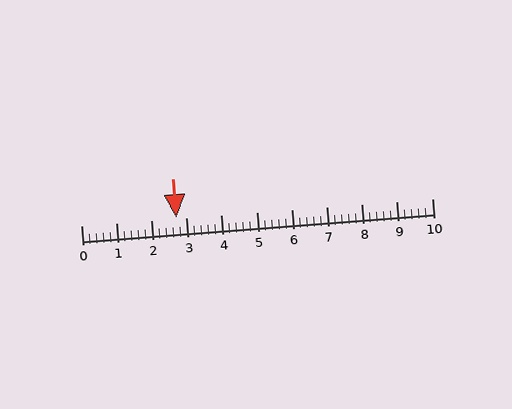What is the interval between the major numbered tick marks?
The major tick marks are spaced 1 units apart.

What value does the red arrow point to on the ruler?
The red arrow points to approximately 2.7.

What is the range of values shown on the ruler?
The ruler shows values from 0 to 10.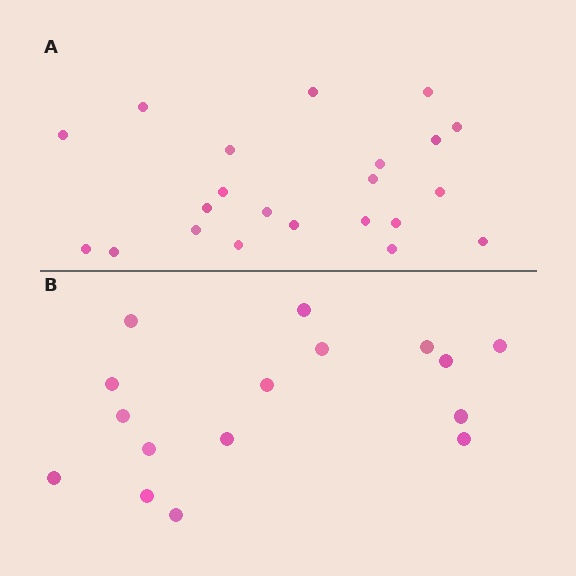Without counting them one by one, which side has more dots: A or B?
Region A (the top region) has more dots.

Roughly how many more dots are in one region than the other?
Region A has about 6 more dots than region B.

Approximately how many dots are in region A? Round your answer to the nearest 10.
About 20 dots. (The exact count is 22, which rounds to 20.)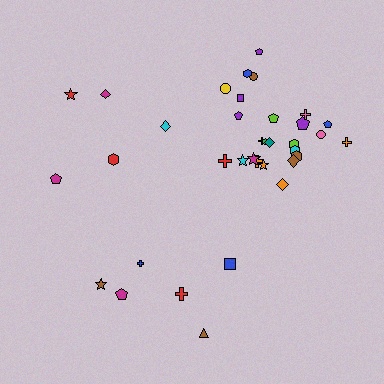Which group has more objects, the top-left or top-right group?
The top-right group.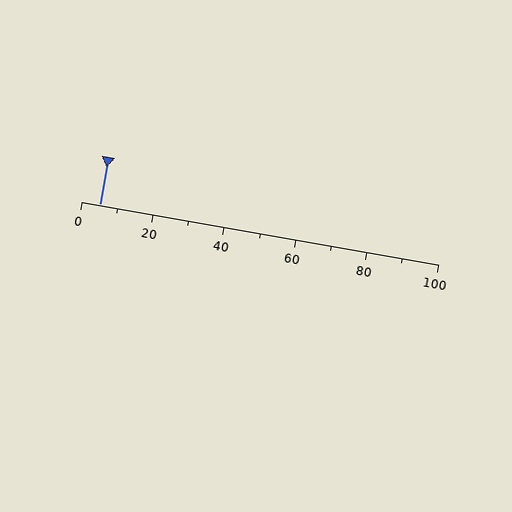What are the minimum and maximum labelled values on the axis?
The axis runs from 0 to 100.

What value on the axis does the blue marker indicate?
The marker indicates approximately 5.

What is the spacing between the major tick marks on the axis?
The major ticks are spaced 20 apart.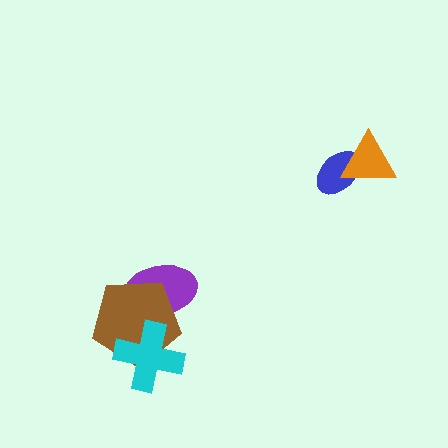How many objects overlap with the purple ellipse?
1 object overlaps with the purple ellipse.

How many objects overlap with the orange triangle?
1 object overlaps with the orange triangle.